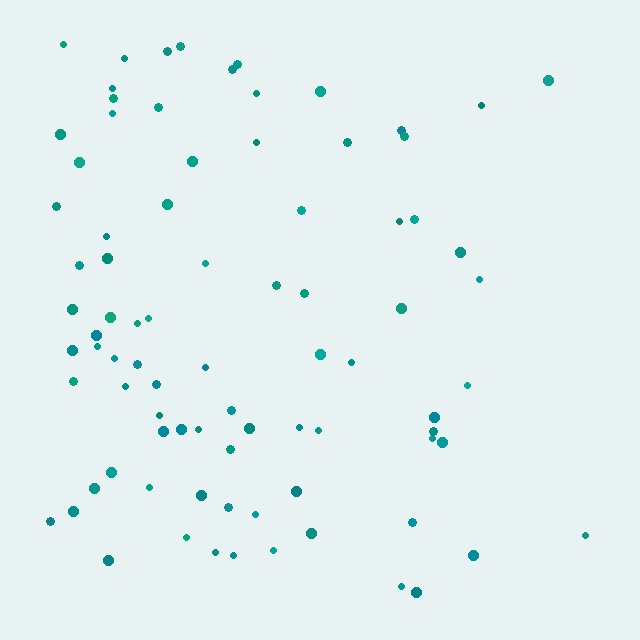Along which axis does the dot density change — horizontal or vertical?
Horizontal.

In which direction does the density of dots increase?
From right to left, with the left side densest.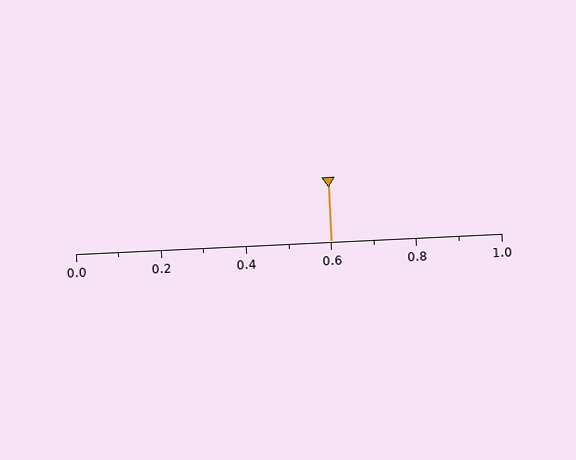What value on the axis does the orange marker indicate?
The marker indicates approximately 0.6.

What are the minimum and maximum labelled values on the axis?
The axis runs from 0.0 to 1.0.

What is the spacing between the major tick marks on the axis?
The major ticks are spaced 0.2 apart.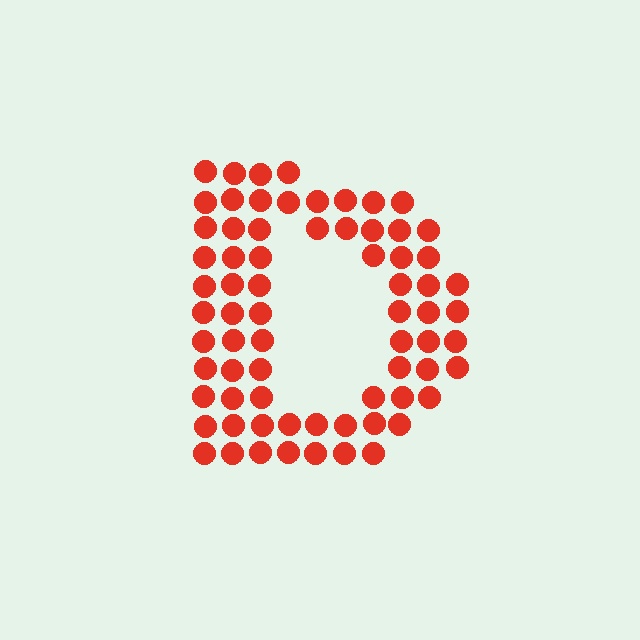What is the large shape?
The large shape is the letter D.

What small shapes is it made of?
It is made of small circles.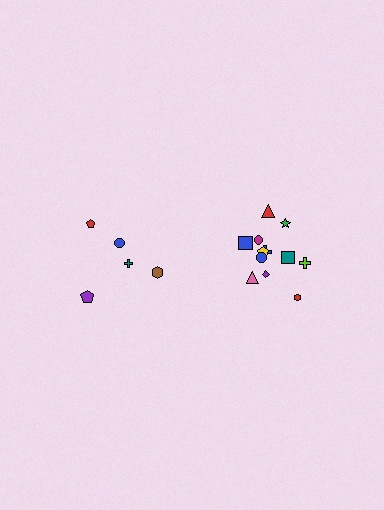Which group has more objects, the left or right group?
The right group.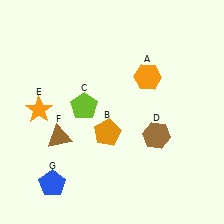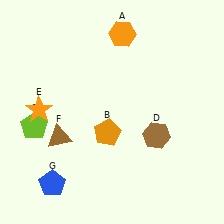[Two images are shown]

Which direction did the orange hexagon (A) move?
The orange hexagon (A) moved up.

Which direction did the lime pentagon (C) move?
The lime pentagon (C) moved left.